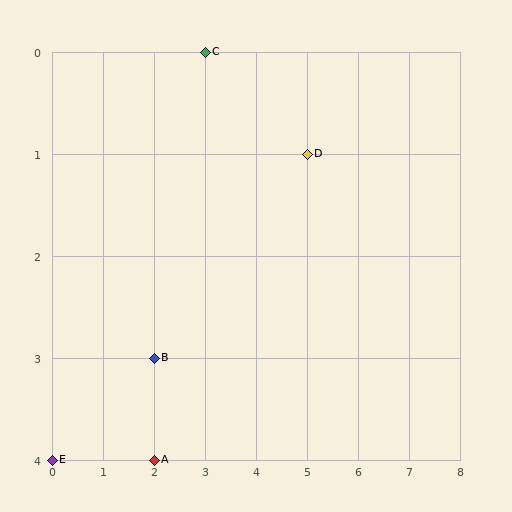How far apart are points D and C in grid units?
Points D and C are 2 columns and 1 row apart (about 2.2 grid units diagonally).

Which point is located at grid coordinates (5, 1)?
Point D is at (5, 1).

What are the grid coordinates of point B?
Point B is at grid coordinates (2, 3).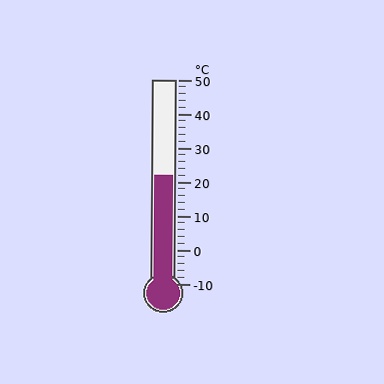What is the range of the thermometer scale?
The thermometer scale ranges from -10°C to 50°C.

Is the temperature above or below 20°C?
The temperature is above 20°C.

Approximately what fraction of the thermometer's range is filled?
The thermometer is filled to approximately 55% of its range.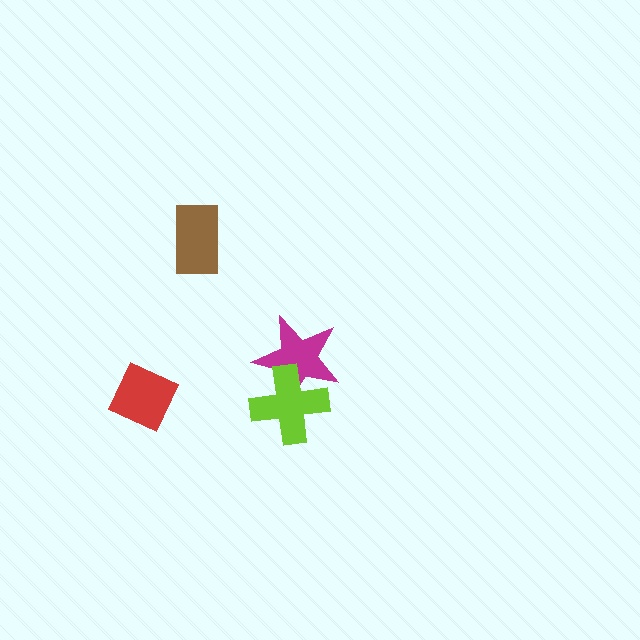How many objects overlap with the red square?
0 objects overlap with the red square.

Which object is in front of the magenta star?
The lime cross is in front of the magenta star.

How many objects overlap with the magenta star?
1 object overlaps with the magenta star.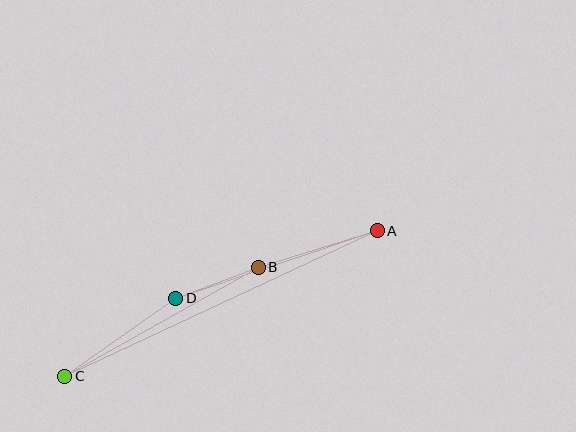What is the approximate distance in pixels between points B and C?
The distance between B and C is approximately 223 pixels.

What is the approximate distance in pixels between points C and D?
The distance between C and D is approximately 136 pixels.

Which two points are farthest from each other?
Points A and C are farthest from each other.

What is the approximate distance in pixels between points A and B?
The distance between A and B is approximately 124 pixels.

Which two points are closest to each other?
Points B and D are closest to each other.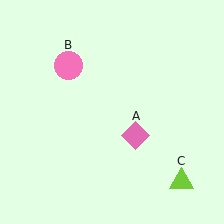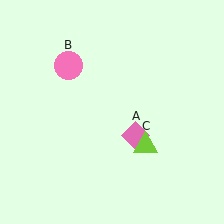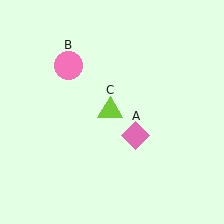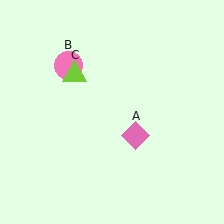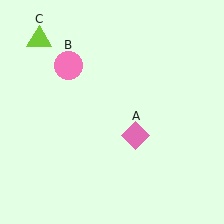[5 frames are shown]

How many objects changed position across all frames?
1 object changed position: lime triangle (object C).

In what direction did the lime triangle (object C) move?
The lime triangle (object C) moved up and to the left.